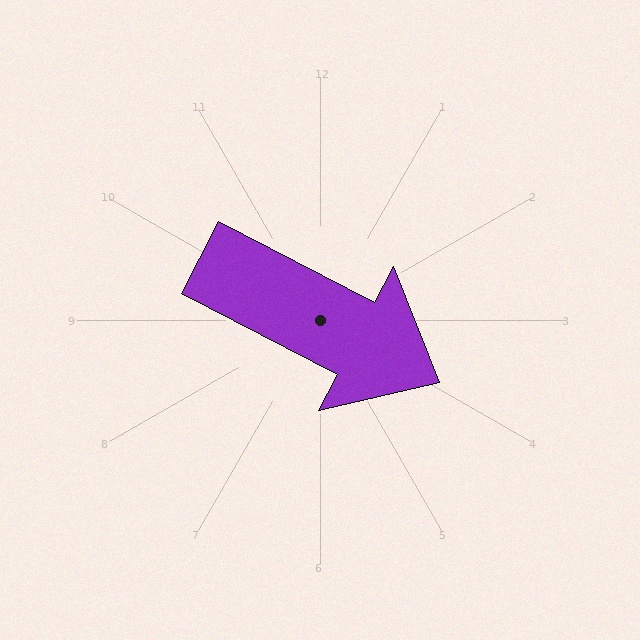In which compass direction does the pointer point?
Southeast.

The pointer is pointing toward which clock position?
Roughly 4 o'clock.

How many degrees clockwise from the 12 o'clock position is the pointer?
Approximately 118 degrees.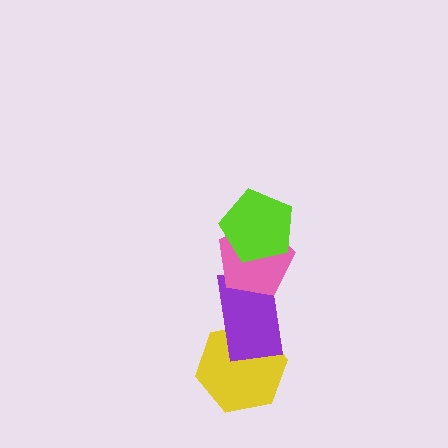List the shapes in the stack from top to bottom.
From top to bottom: the lime pentagon, the pink pentagon, the purple rectangle, the yellow hexagon.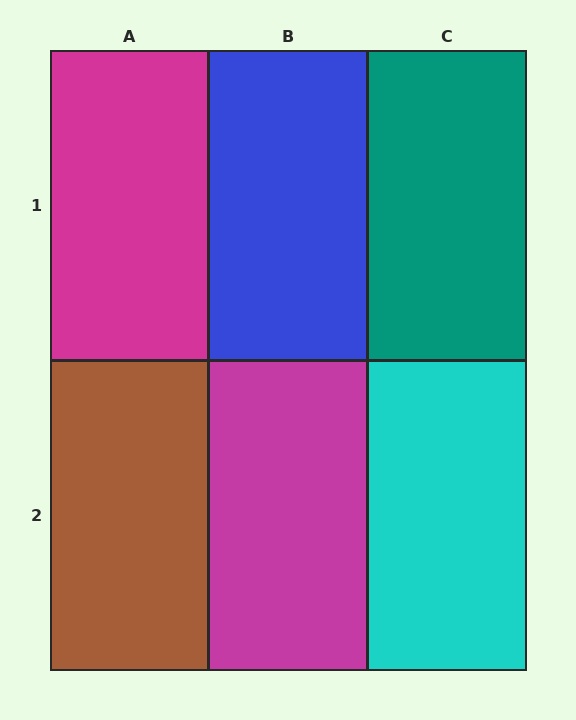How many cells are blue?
1 cell is blue.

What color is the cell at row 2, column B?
Magenta.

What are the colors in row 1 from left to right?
Magenta, blue, teal.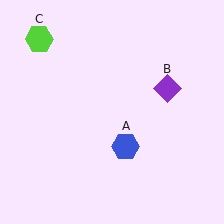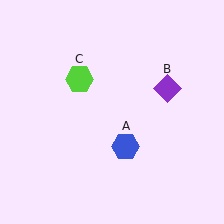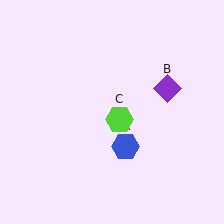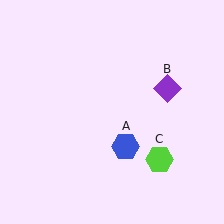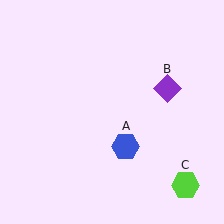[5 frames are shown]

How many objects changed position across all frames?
1 object changed position: lime hexagon (object C).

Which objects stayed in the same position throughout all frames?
Blue hexagon (object A) and purple diamond (object B) remained stationary.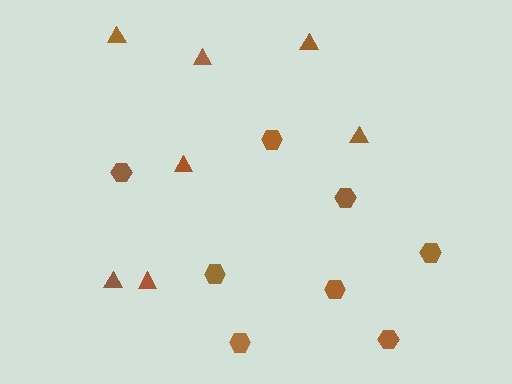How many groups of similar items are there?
There are 2 groups: one group of triangles (7) and one group of hexagons (8).